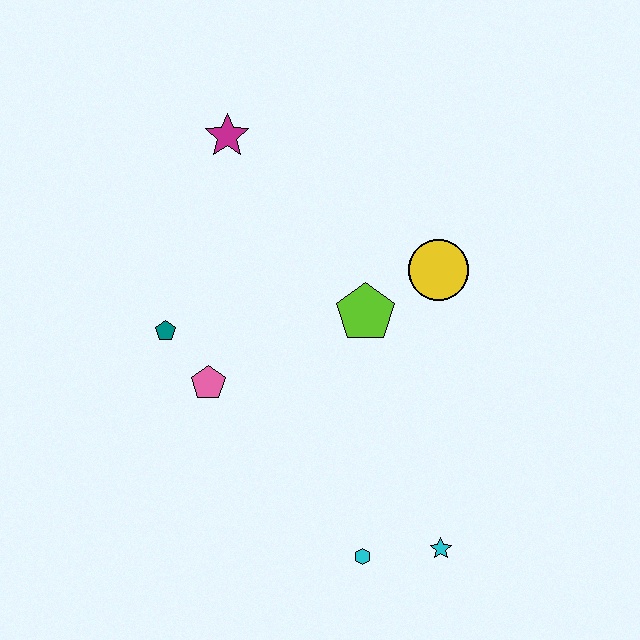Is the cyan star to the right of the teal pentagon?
Yes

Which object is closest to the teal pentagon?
The pink pentagon is closest to the teal pentagon.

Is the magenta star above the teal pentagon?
Yes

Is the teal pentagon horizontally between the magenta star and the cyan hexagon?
No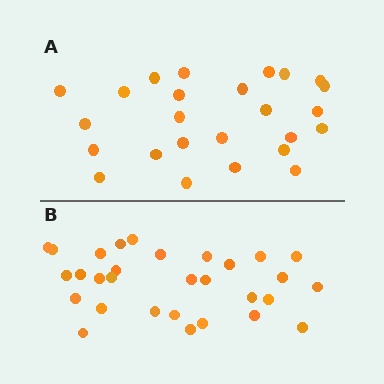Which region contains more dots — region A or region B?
Region B (the bottom region) has more dots.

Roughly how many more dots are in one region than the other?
Region B has about 5 more dots than region A.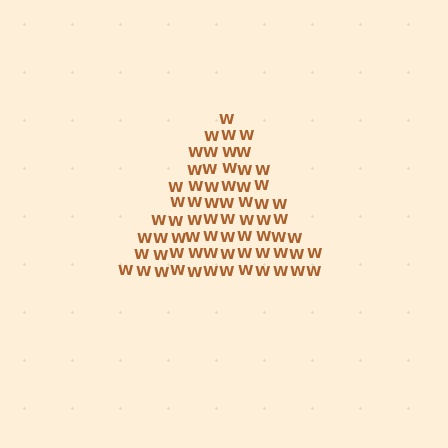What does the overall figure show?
The overall figure shows a triangle.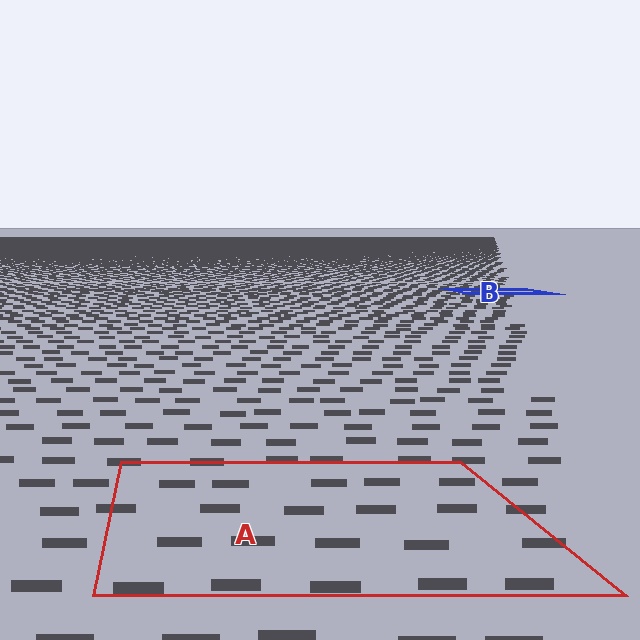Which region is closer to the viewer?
Region A is closer. The texture elements there are larger and more spread out.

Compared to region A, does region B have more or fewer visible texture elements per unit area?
Region B has more texture elements per unit area — they are packed more densely because it is farther away.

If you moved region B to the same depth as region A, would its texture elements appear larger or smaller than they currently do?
They would appear larger. At a closer depth, the same texture elements are projected at a bigger on-screen size.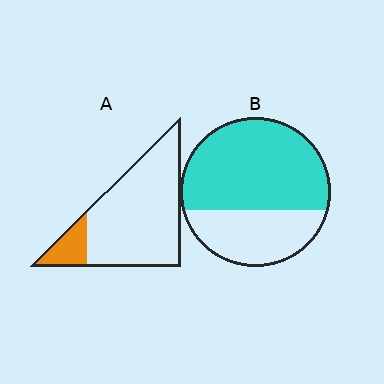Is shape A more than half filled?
No.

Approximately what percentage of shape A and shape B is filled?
A is approximately 15% and B is approximately 65%.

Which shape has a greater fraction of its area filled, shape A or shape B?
Shape B.